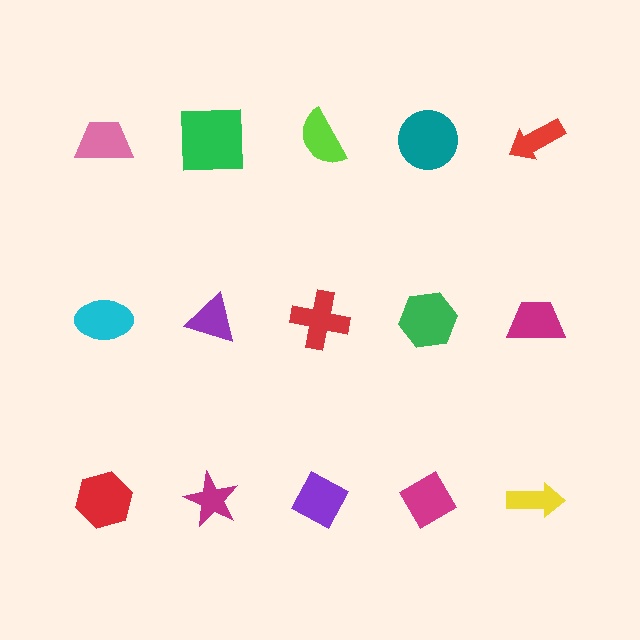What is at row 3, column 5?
A yellow arrow.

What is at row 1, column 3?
A lime semicircle.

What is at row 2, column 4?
A green hexagon.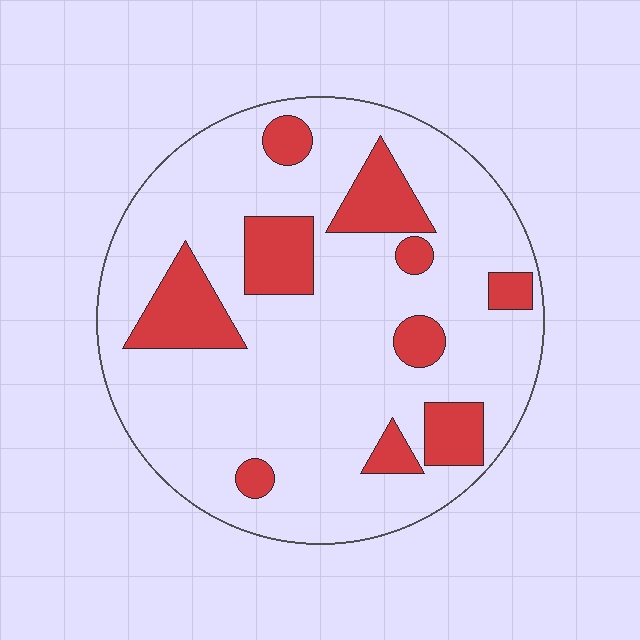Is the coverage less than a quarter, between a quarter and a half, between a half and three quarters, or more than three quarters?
Less than a quarter.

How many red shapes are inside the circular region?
10.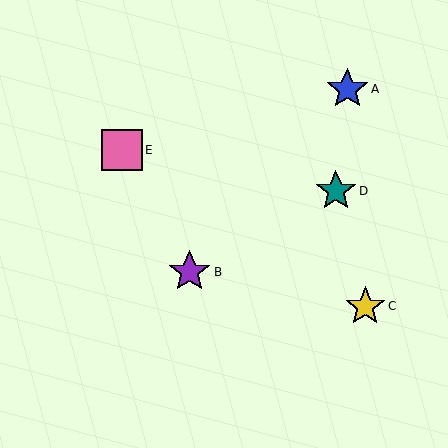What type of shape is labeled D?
Shape D is a teal star.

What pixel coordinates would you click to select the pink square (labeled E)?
Click at (122, 150) to select the pink square E.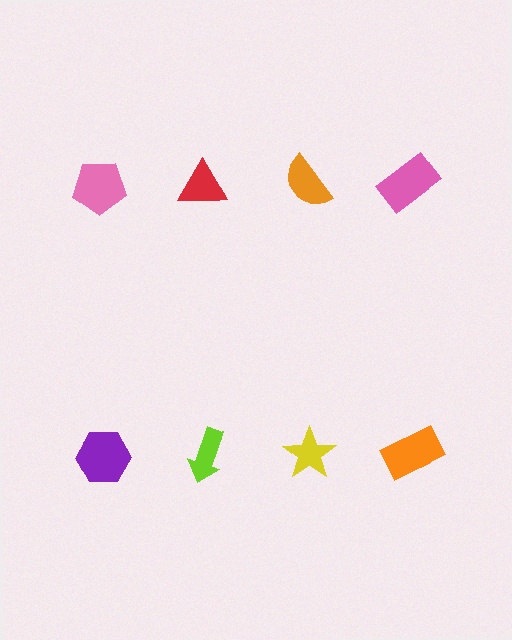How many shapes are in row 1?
4 shapes.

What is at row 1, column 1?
A pink pentagon.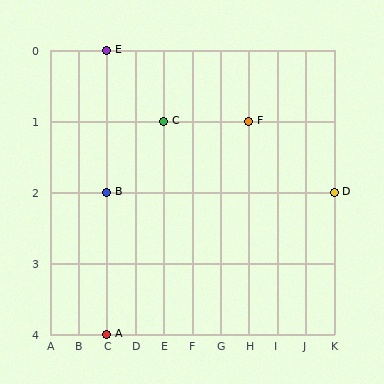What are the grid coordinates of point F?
Point F is at grid coordinates (H, 1).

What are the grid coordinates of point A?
Point A is at grid coordinates (C, 4).